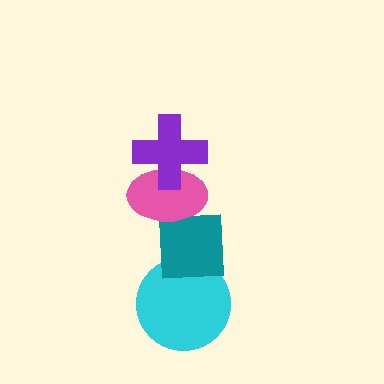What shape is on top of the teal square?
The pink ellipse is on top of the teal square.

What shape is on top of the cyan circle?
The teal square is on top of the cyan circle.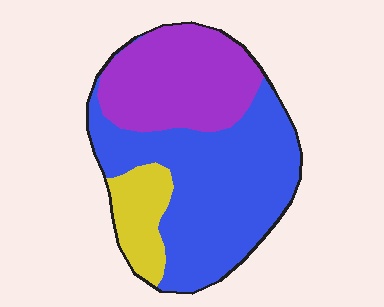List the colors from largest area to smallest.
From largest to smallest: blue, purple, yellow.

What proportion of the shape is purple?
Purple covers around 35% of the shape.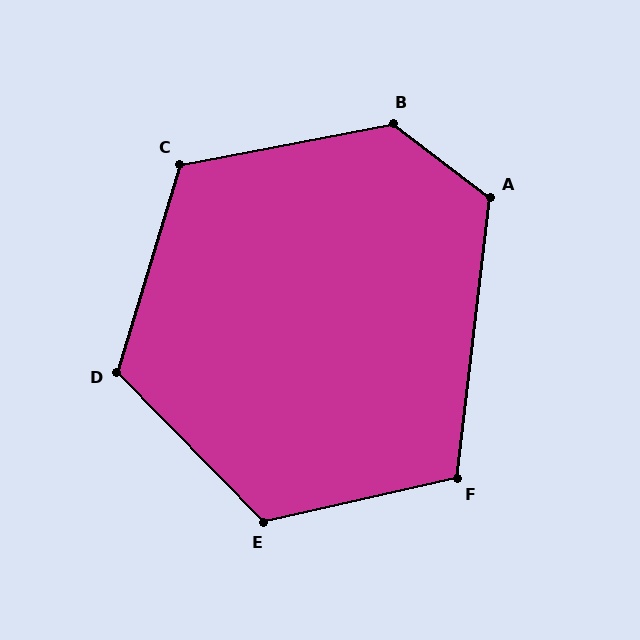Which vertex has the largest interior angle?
B, at approximately 132 degrees.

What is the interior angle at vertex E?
Approximately 122 degrees (obtuse).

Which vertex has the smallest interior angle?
F, at approximately 109 degrees.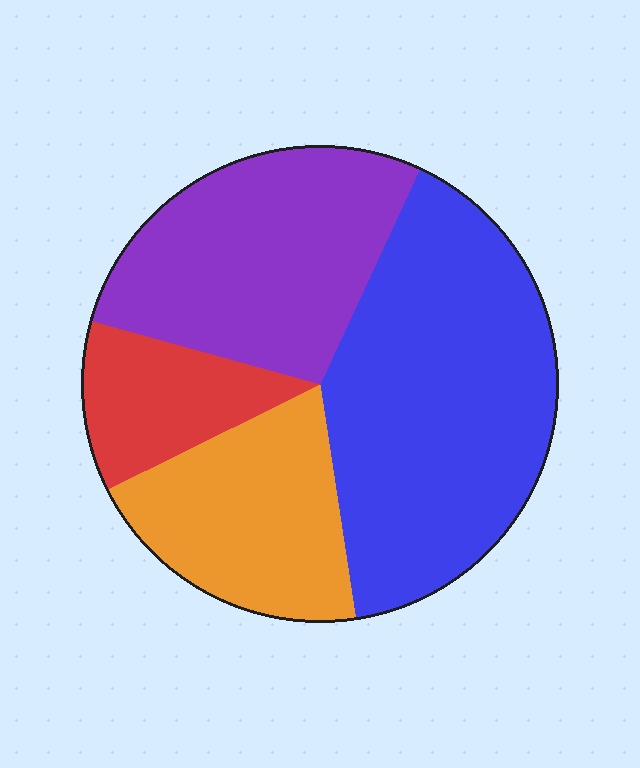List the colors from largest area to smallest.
From largest to smallest: blue, purple, orange, red.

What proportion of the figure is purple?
Purple covers roughly 30% of the figure.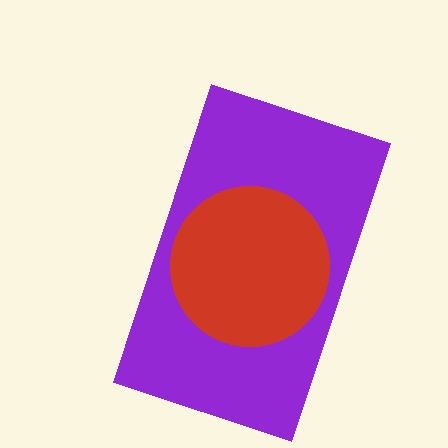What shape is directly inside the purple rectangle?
The red circle.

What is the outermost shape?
The purple rectangle.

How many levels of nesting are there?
2.